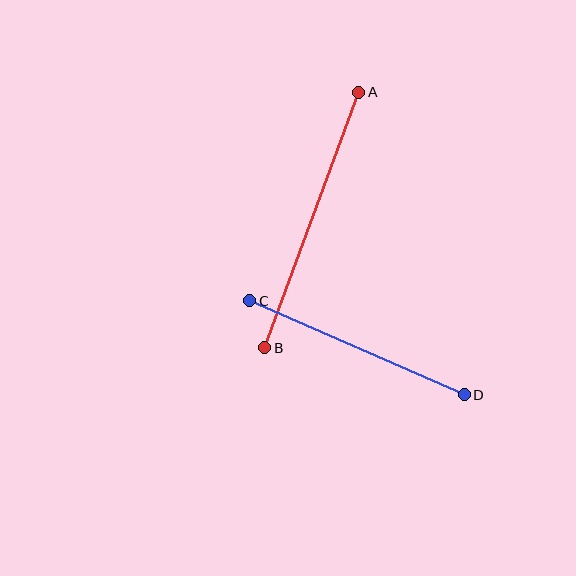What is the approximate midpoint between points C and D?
The midpoint is at approximately (357, 348) pixels.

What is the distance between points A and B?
The distance is approximately 272 pixels.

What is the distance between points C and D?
The distance is approximately 234 pixels.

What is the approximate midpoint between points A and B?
The midpoint is at approximately (312, 220) pixels.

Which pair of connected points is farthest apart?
Points A and B are farthest apart.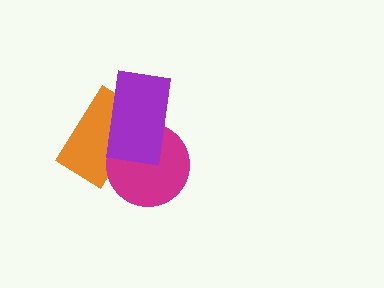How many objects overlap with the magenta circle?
2 objects overlap with the magenta circle.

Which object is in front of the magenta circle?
The purple rectangle is in front of the magenta circle.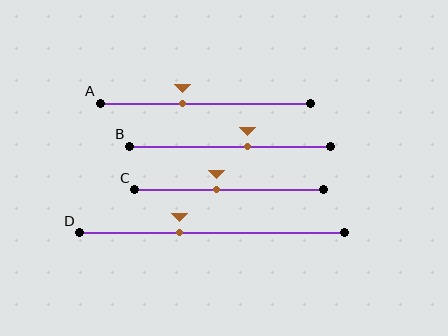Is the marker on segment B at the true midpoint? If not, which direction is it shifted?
No, the marker on segment B is shifted to the right by about 9% of the segment length.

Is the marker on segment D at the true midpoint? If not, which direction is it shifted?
No, the marker on segment D is shifted to the left by about 12% of the segment length.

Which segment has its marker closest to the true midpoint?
Segment C has its marker closest to the true midpoint.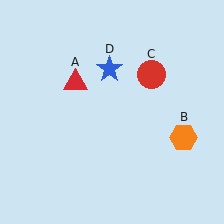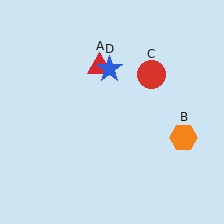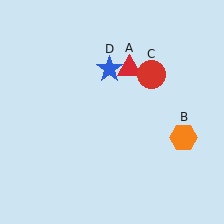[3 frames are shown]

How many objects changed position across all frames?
1 object changed position: red triangle (object A).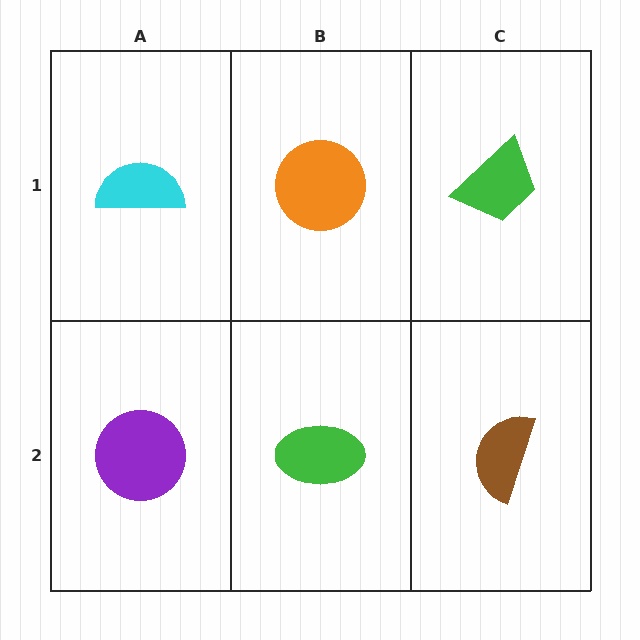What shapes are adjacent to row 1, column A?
A purple circle (row 2, column A), an orange circle (row 1, column B).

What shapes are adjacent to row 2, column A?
A cyan semicircle (row 1, column A), a green ellipse (row 2, column B).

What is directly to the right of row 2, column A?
A green ellipse.